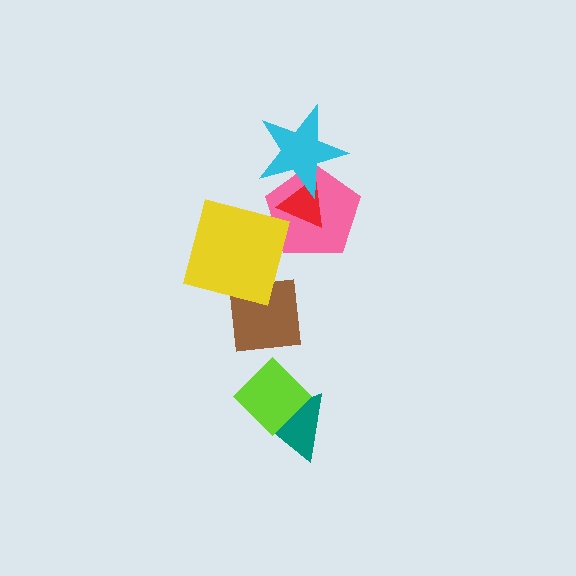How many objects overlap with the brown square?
1 object overlaps with the brown square.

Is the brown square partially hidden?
Yes, it is partially covered by another shape.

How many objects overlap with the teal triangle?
1 object overlaps with the teal triangle.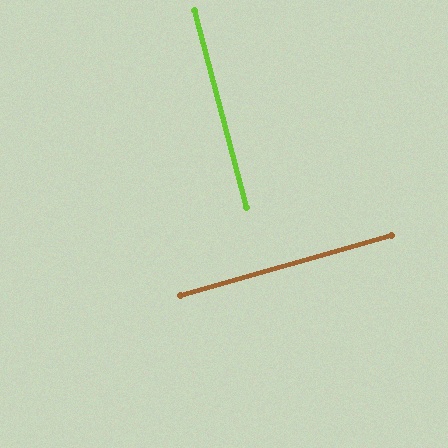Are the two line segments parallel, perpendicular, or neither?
Perpendicular — they meet at approximately 89°.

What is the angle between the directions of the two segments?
Approximately 89 degrees.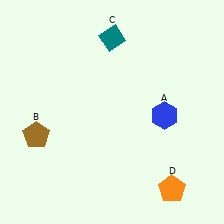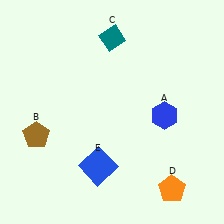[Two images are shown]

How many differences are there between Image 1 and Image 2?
There is 1 difference between the two images.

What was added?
A blue square (E) was added in Image 2.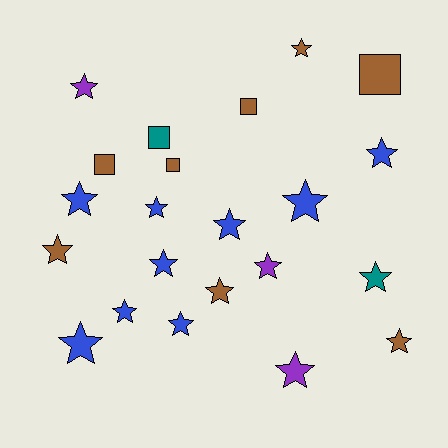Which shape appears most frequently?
Star, with 17 objects.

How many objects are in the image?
There are 22 objects.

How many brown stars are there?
There are 4 brown stars.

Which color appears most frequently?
Blue, with 9 objects.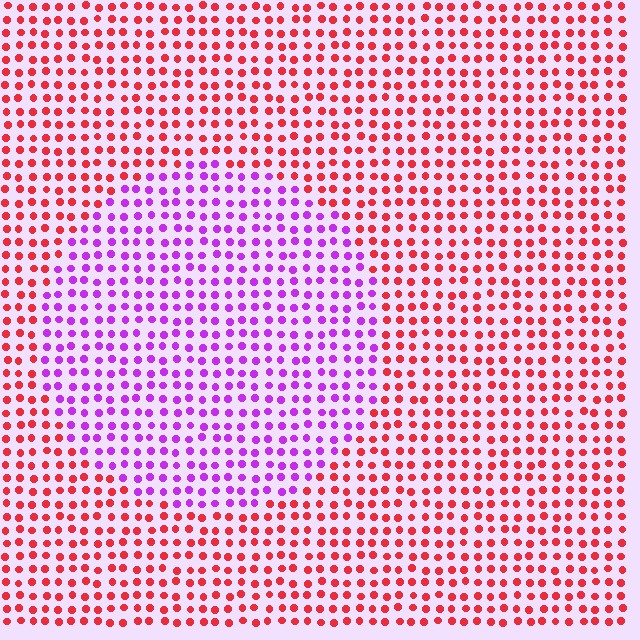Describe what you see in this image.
The image is filled with small red elements in a uniform arrangement. A circle-shaped region is visible where the elements are tinted to a slightly different hue, forming a subtle color boundary.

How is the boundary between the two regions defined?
The boundary is defined purely by a slight shift in hue (about 66 degrees). Spacing, size, and orientation are identical on both sides.